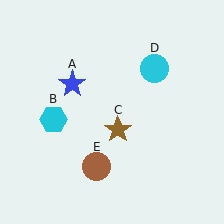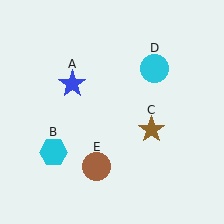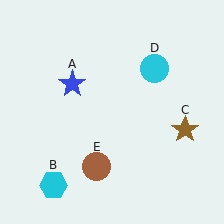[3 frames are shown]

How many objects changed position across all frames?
2 objects changed position: cyan hexagon (object B), brown star (object C).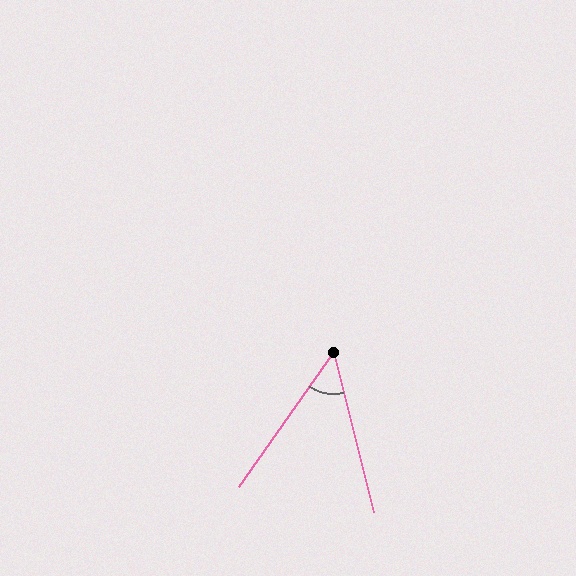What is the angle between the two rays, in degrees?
Approximately 49 degrees.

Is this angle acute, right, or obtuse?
It is acute.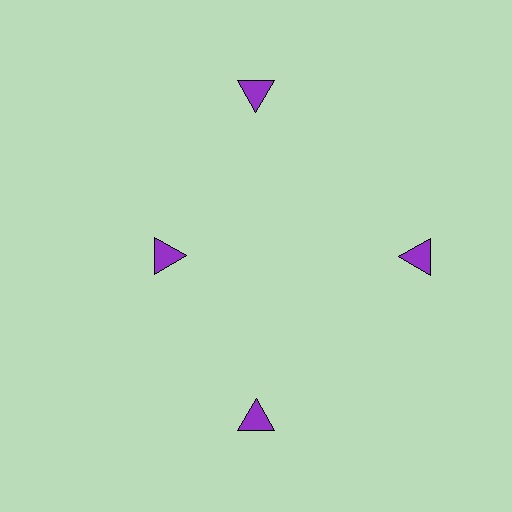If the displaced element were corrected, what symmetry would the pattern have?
It would have 4-fold rotational symmetry — the pattern would map onto itself every 90 degrees.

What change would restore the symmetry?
The symmetry would be restored by moving it outward, back onto the ring so that all 4 triangles sit at equal angles and equal distance from the center.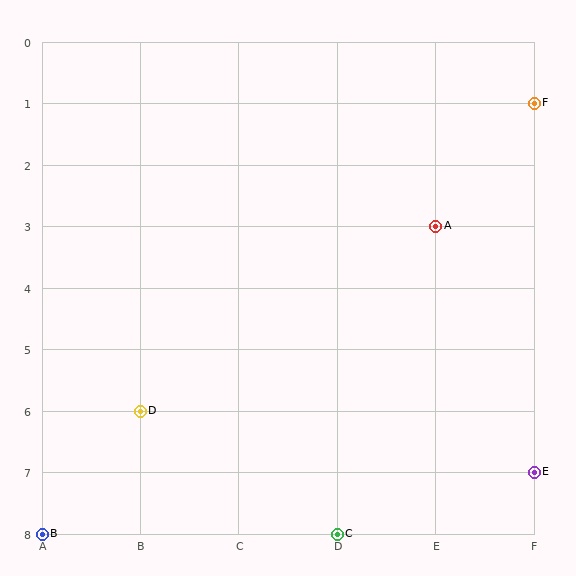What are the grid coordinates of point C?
Point C is at grid coordinates (D, 8).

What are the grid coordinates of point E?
Point E is at grid coordinates (F, 7).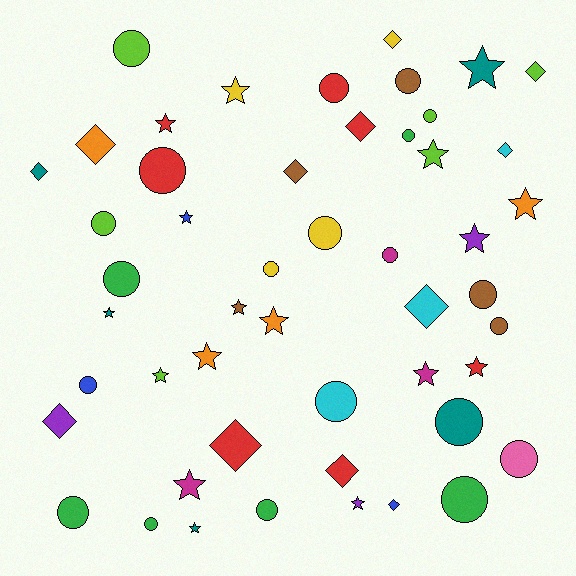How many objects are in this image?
There are 50 objects.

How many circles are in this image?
There are 21 circles.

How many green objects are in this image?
There are 6 green objects.